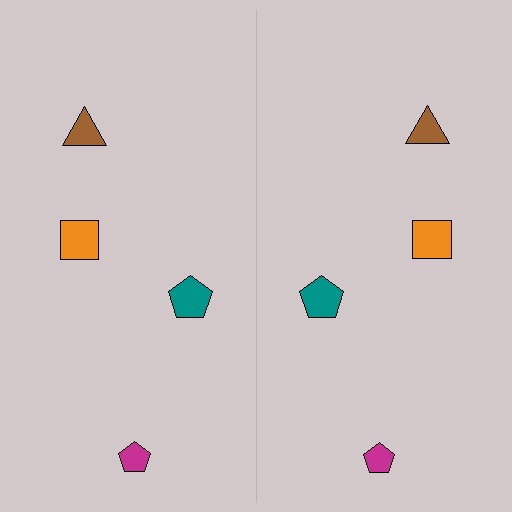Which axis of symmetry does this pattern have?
The pattern has a vertical axis of symmetry running through the center of the image.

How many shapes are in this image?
There are 8 shapes in this image.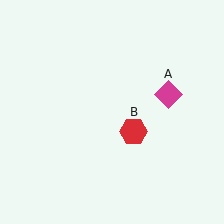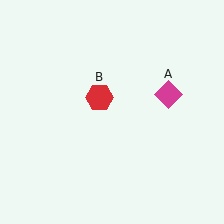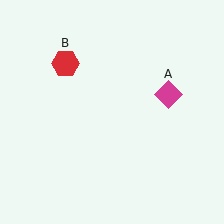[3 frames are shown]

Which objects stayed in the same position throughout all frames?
Magenta diamond (object A) remained stationary.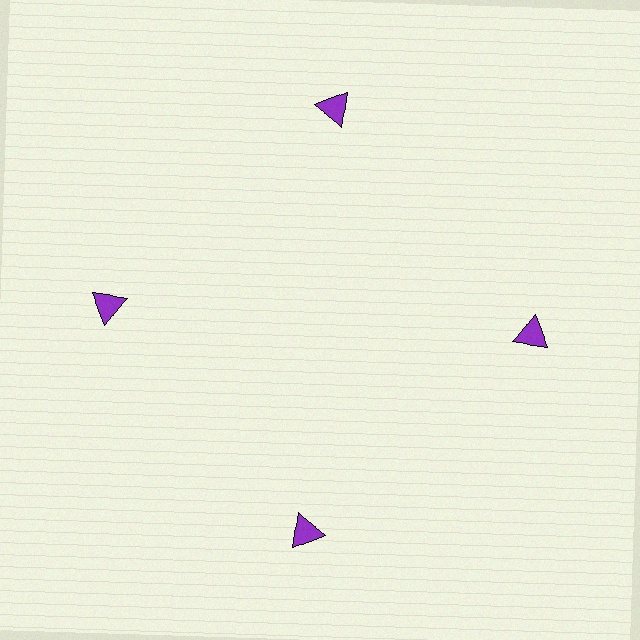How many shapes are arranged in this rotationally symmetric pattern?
There are 4 shapes, arranged in 4 groups of 1.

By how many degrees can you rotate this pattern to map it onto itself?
The pattern maps onto itself every 90 degrees of rotation.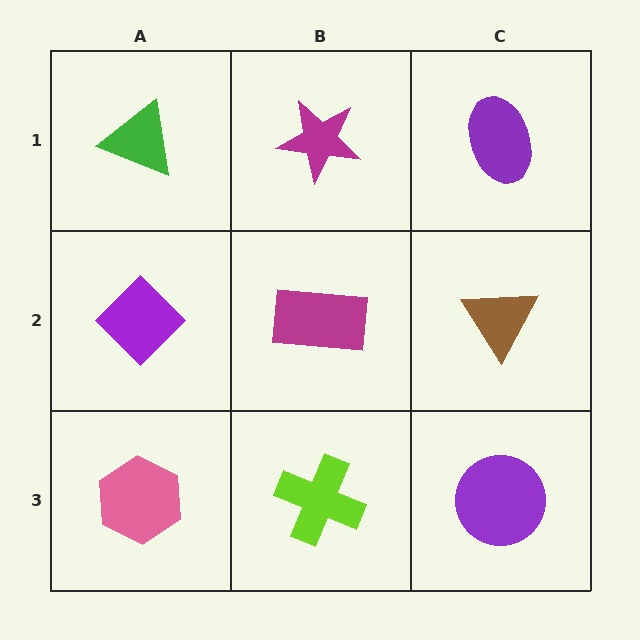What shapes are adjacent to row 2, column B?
A magenta star (row 1, column B), a lime cross (row 3, column B), a purple diamond (row 2, column A), a brown triangle (row 2, column C).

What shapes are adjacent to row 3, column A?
A purple diamond (row 2, column A), a lime cross (row 3, column B).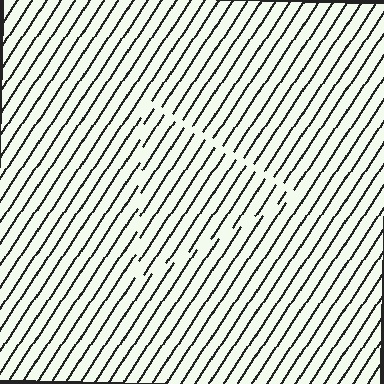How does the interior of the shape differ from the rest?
The interior of the shape contains the same grating, shifted by half a period — the contour is defined by the phase discontinuity where line-ends from the inner and outer gratings abut.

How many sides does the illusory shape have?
3 sides — the line-ends trace a triangle.